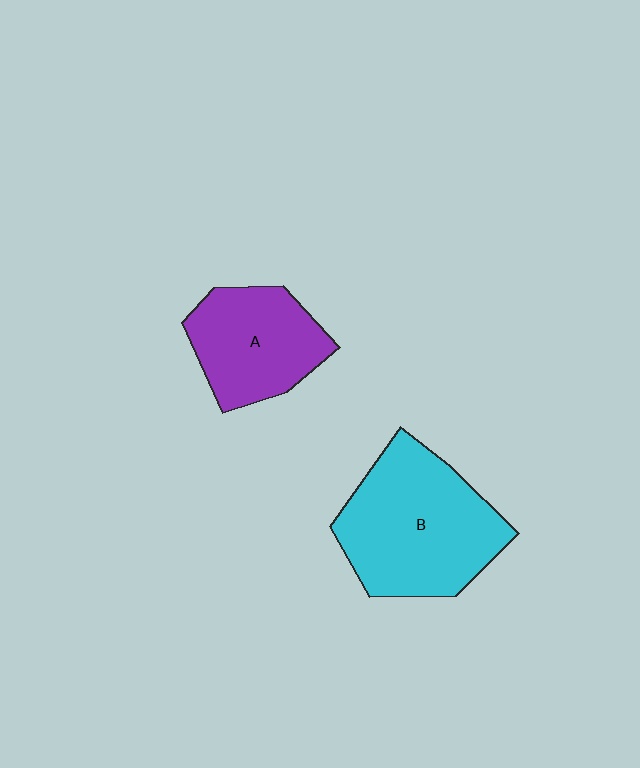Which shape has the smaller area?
Shape A (purple).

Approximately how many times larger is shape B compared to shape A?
Approximately 1.5 times.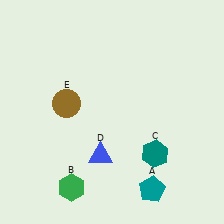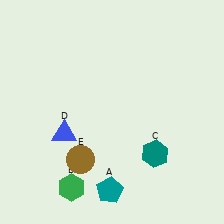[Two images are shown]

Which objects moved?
The objects that moved are: the teal pentagon (A), the blue triangle (D), the brown circle (E).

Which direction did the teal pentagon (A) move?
The teal pentagon (A) moved left.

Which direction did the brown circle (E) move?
The brown circle (E) moved down.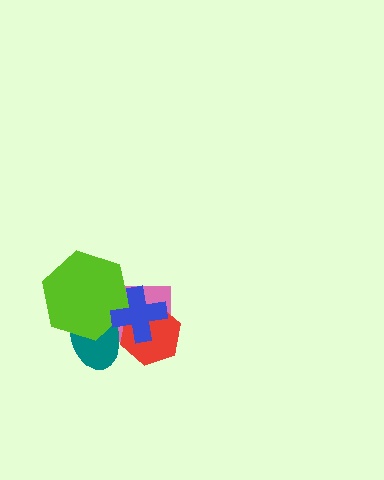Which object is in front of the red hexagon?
The blue cross is in front of the red hexagon.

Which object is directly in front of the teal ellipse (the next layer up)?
The lime hexagon is directly in front of the teal ellipse.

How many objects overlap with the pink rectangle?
4 objects overlap with the pink rectangle.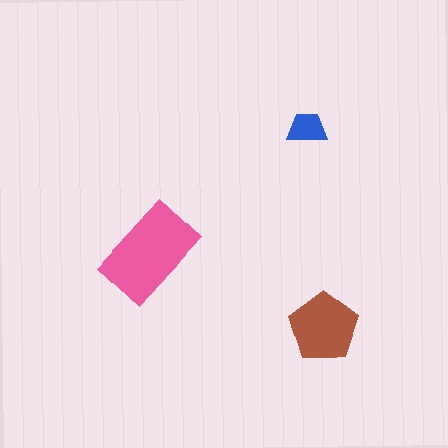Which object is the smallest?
The blue trapezoid.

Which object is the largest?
The pink rectangle.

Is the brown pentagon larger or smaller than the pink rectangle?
Smaller.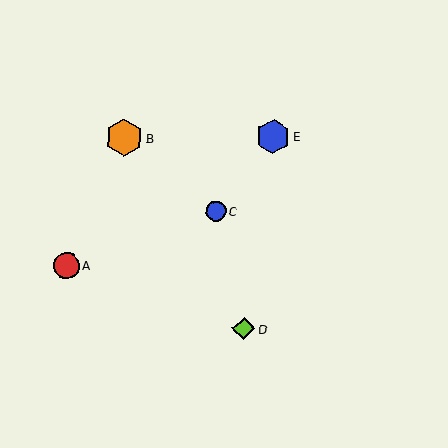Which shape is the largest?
The orange hexagon (labeled B) is the largest.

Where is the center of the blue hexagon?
The center of the blue hexagon is at (273, 137).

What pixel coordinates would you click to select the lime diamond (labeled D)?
Click at (244, 329) to select the lime diamond D.